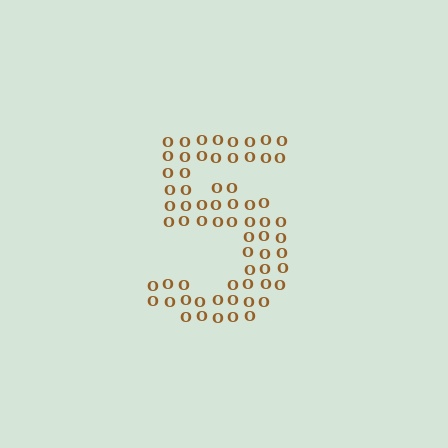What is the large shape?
The large shape is the digit 5.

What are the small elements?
The small elements are letter O's.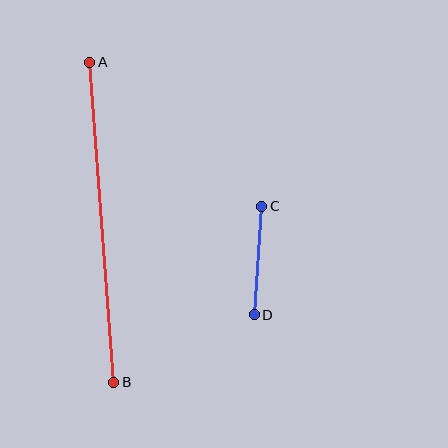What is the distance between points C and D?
The distance is approximately 109 pixels.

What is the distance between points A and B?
The distance is approximately 321 pixels.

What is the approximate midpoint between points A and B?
The midpoint is at approximately (102, 222) pixels.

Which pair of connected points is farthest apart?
Points A and B are farthest apart.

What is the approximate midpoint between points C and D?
The midpoint is at approximately (258, 260) pixels.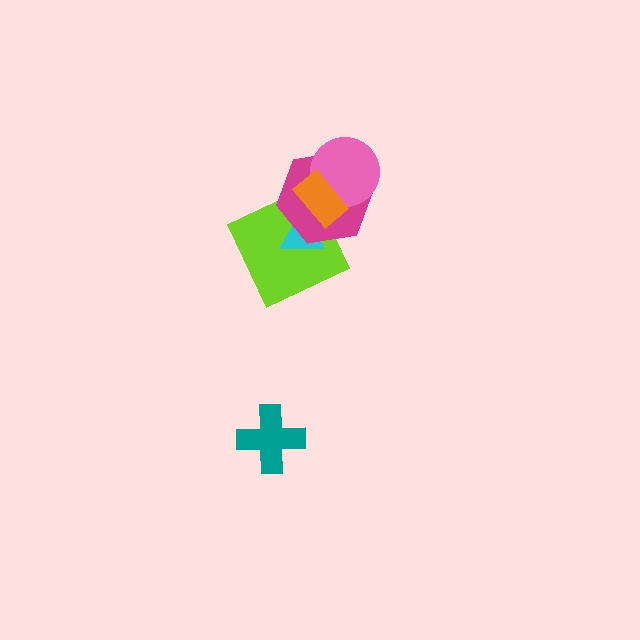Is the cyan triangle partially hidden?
Yes, it is partially covered by another shape.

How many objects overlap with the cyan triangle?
3 objects overlap with the cyan triangle.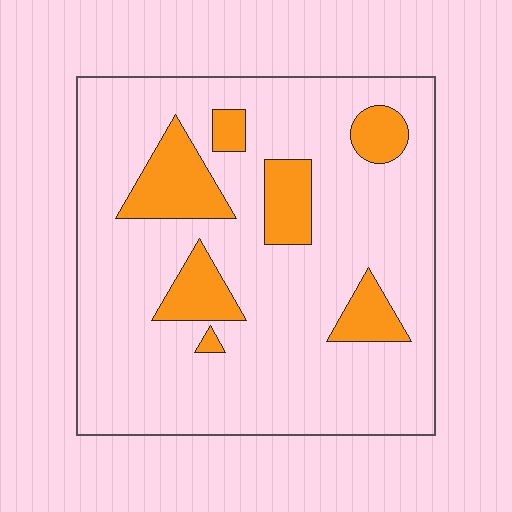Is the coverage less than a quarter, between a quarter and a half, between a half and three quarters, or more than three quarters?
Less than a quarter.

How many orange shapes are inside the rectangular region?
7.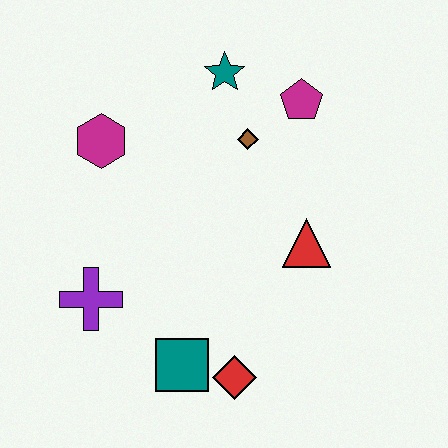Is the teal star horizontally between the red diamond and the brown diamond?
No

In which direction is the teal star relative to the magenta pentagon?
The teal star is to the left of the magenta pentagon.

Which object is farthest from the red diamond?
The teal star is farthest from the red diamond.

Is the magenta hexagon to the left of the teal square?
Yes